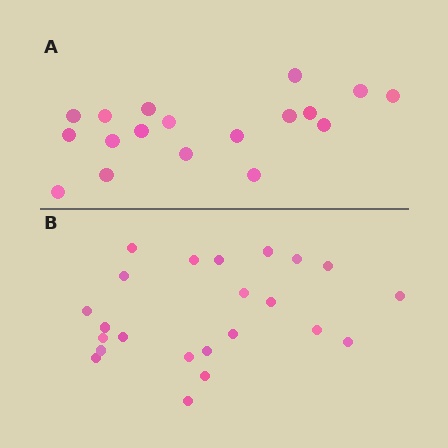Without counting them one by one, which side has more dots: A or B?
Region B (the bottom region) has more dots.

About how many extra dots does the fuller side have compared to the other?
Region B has about 5 more dots than region A.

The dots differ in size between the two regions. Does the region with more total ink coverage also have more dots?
No. Region A has more total ink coverage because its dots are larger, but region B actually contains more individual dots. Total area can be misleading — the number of items is what matters here.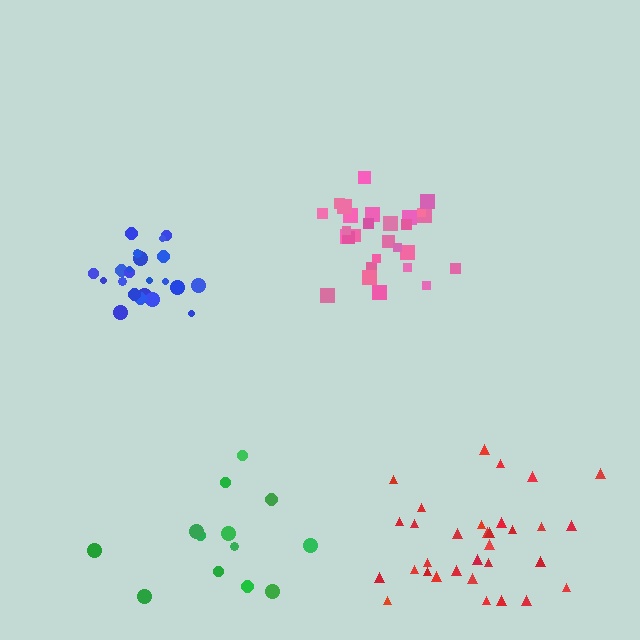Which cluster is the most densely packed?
Blue.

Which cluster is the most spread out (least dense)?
Green.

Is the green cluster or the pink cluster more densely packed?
Pink.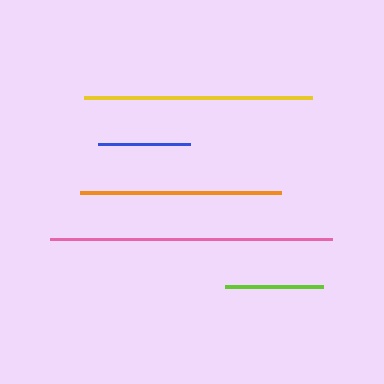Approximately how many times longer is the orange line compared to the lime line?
The orange line is approximately 2.0 times the length of the lime line.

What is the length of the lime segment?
The lime segment is approximately 98 pixels long.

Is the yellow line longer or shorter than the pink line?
The pink line is longer than the yellow line.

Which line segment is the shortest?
The blue line is the shortest at approximately 92 pixels.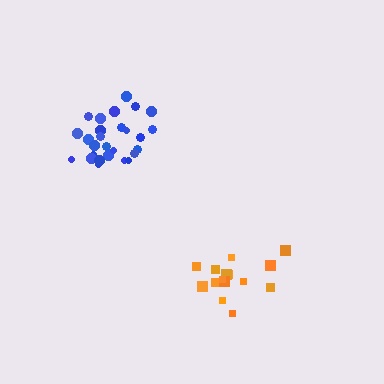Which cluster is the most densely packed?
Blue.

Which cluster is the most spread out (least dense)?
Orange.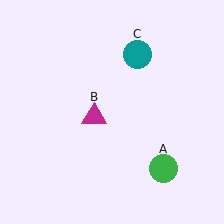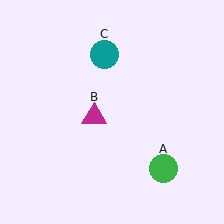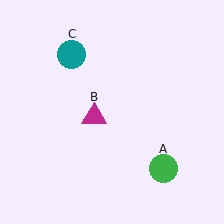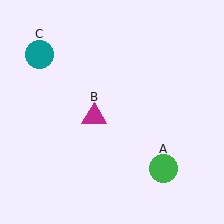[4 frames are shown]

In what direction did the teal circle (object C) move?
The teal circle (object C) moved left.